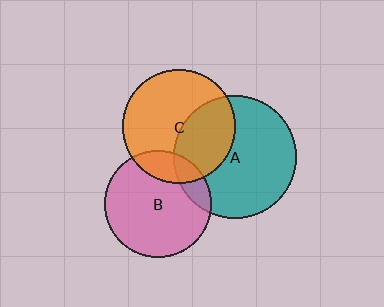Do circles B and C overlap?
Yes.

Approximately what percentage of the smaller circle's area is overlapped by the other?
Approximately 15%.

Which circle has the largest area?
Circle A (teal).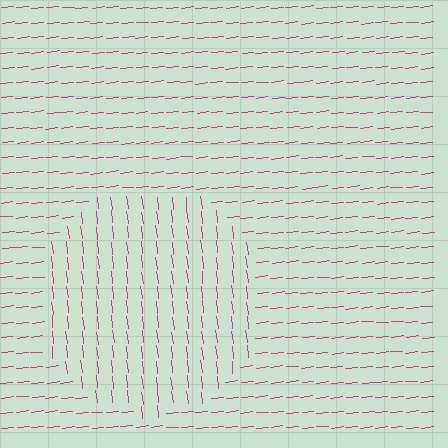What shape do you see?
I see a circle.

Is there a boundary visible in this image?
Yes, there is a texture boundary formed by a change in line orientation.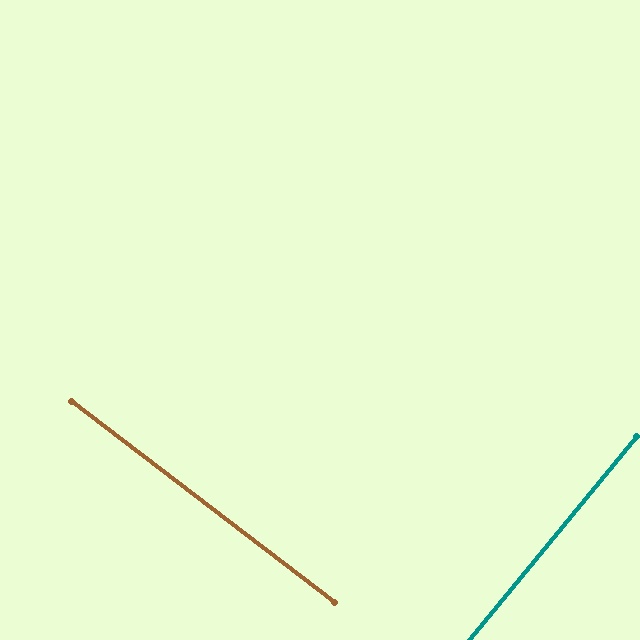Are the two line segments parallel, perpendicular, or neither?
Perpendicular — they meet at approximately 88°.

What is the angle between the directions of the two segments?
Approximately 88 degrees.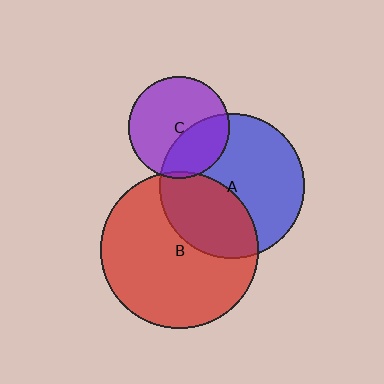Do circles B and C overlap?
Yes.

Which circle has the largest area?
Circle B (red).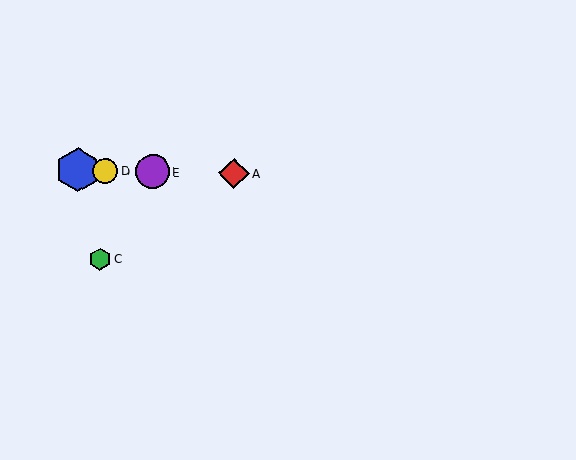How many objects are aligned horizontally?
4 objects (A, B, D, E) are aligned horizontally.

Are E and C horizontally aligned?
No, E is at y≈172 and C is at y≈259.